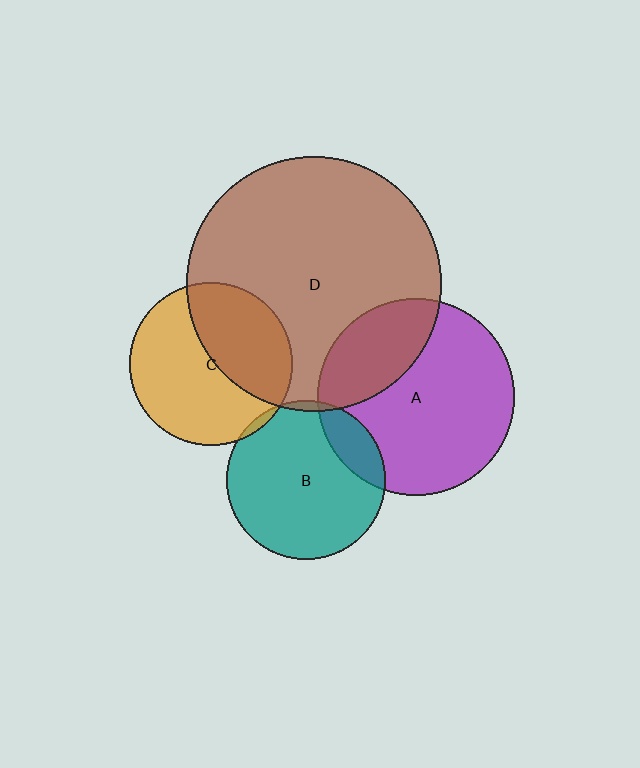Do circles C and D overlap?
Yes.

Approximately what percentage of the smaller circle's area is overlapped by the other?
Approximately 40%.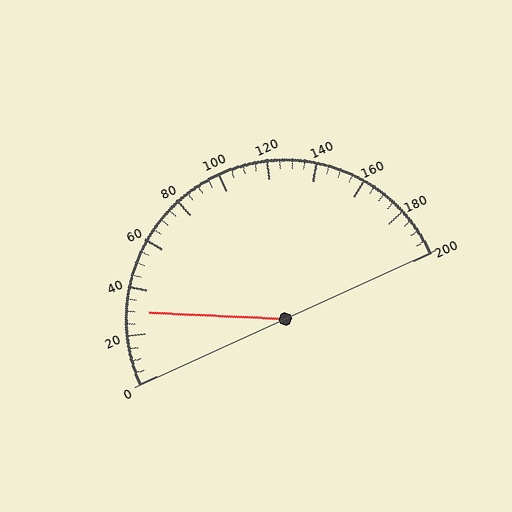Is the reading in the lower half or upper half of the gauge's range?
The reading is in the lower half of the range (0 to 200).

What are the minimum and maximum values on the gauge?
The gauge ranges from 0 to 200.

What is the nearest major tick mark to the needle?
The nearest major tick mark is 40.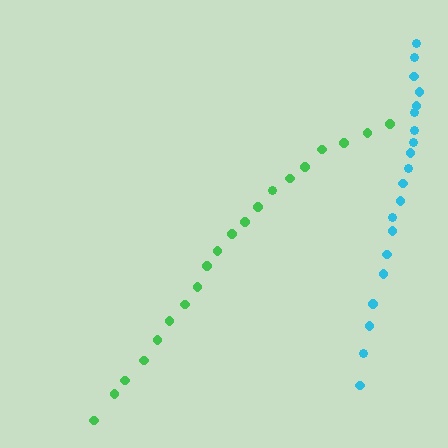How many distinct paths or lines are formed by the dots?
There are 2 distinct paths.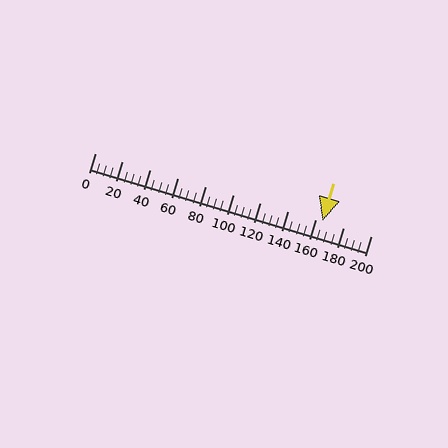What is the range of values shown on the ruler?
The ruler shows values from 0 to 200.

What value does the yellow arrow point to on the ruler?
The yellow arrow points to approximately 165.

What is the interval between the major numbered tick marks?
The major tick marks are spaced 20 units apart.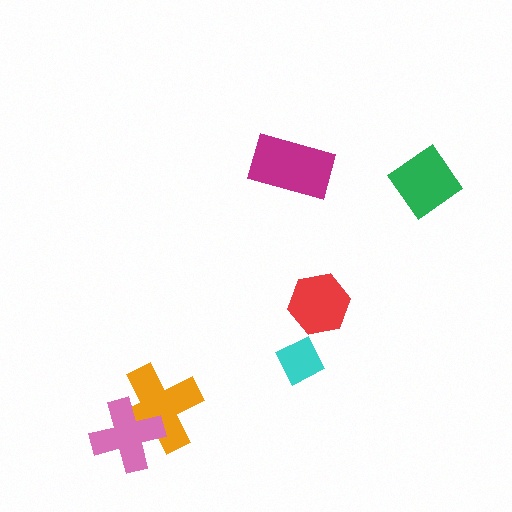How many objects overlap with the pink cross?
1 object overlaps with the pink cross.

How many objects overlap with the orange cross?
1 object overlaps with the orange cross.